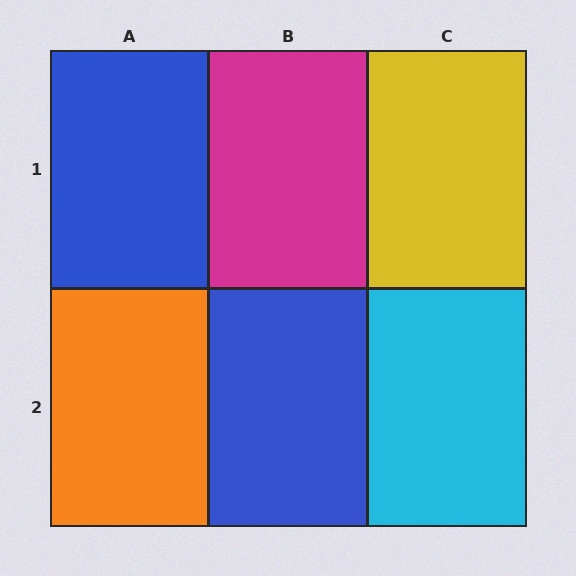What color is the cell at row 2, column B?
Blue.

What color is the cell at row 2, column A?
Orange.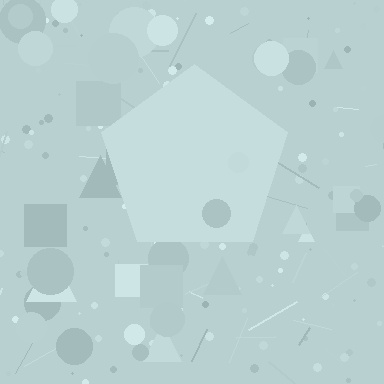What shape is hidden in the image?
A pentagon is hidden in the image.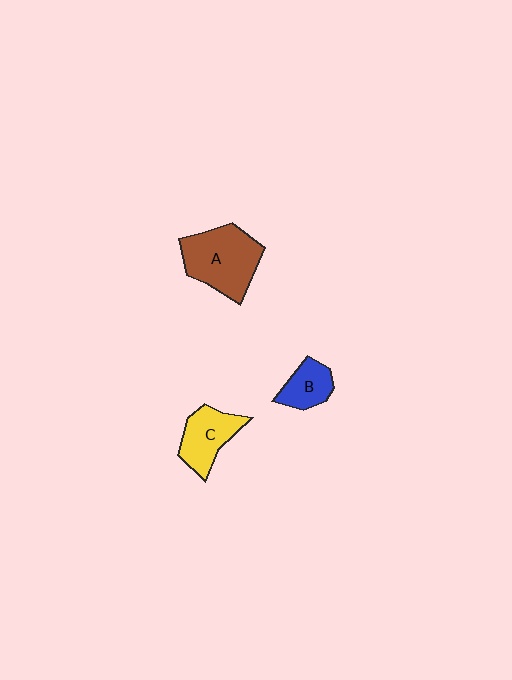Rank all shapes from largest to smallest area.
From largest to smallest: A (brown), C (yellow), B (blue).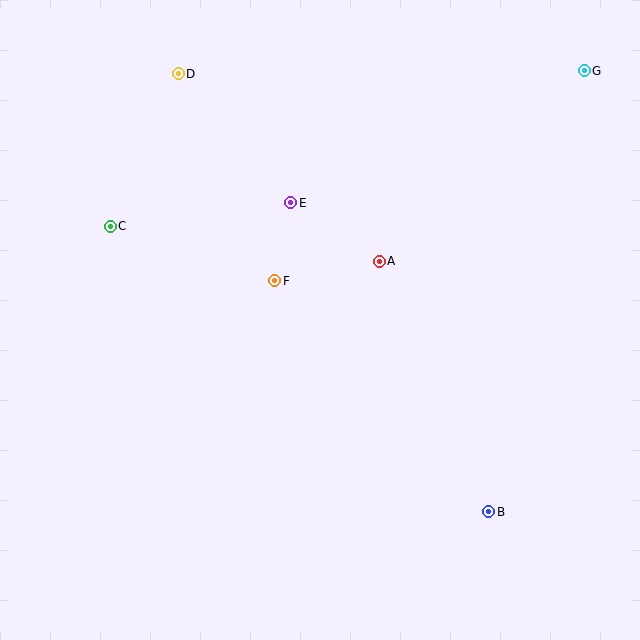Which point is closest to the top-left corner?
Point D is closest to the top-left corner.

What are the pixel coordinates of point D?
Point D is at (178, 74).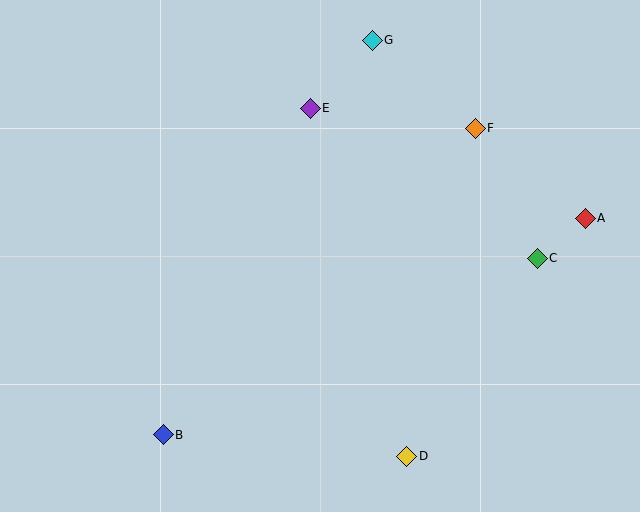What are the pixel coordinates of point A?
Point A is at (585, 218).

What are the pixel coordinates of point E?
Point E is at (310, 108).